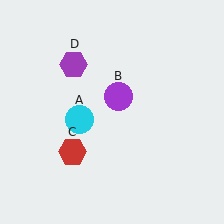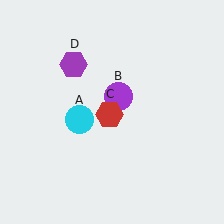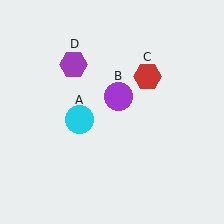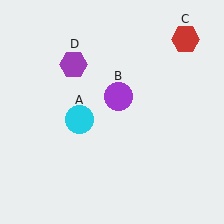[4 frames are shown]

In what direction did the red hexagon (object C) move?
The red hexagon (object C) moved up and to the right.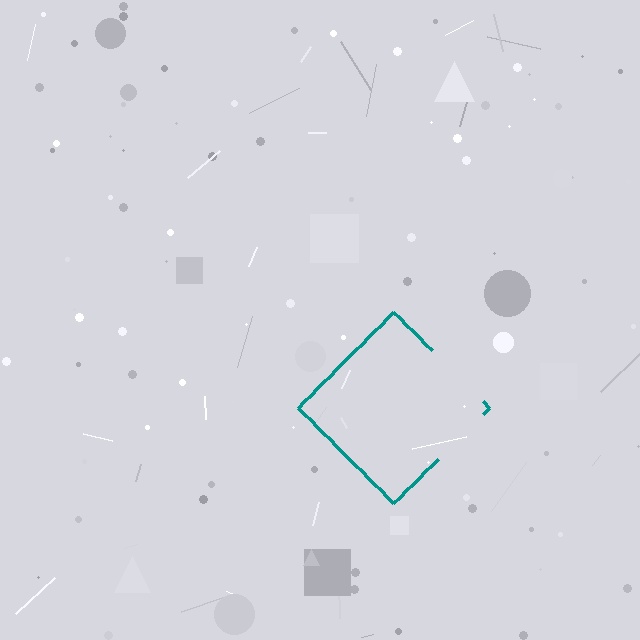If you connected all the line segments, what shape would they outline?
They would outline a diamond.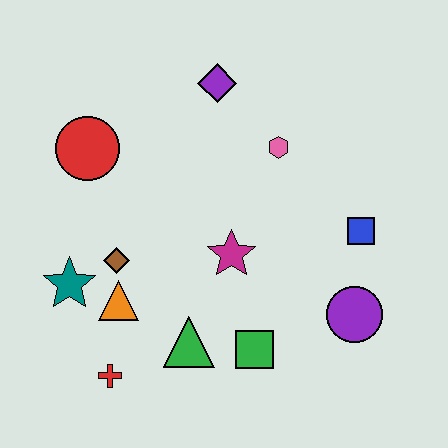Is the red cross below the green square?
Yes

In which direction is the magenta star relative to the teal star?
The magenta star is to the right of the teal star.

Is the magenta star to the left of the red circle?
No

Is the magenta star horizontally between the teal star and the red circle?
No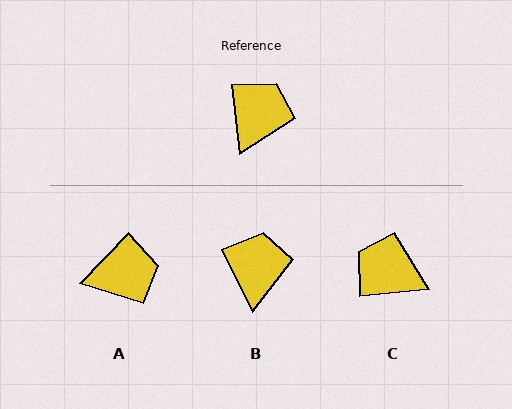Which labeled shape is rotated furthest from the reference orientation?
C, about 89 degrees away.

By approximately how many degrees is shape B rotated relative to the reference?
Approximately 20 degrees counter-clockwise.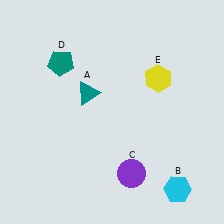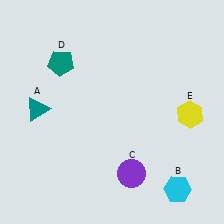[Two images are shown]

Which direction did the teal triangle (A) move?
The teal triangle (A) moved left.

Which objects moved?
The objects that moved are: the teal triangle (A), the yellow hexagon (E).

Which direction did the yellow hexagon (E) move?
The yellow hexagon (E) moved down.